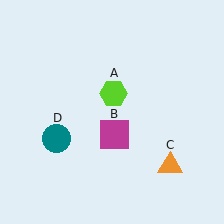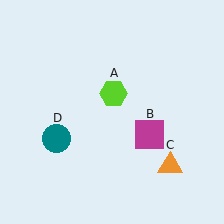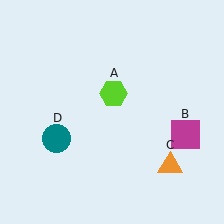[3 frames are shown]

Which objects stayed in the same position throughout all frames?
Lime hexagon (object A) and orange triangle (object C) and teal circle (object D) remained stationary.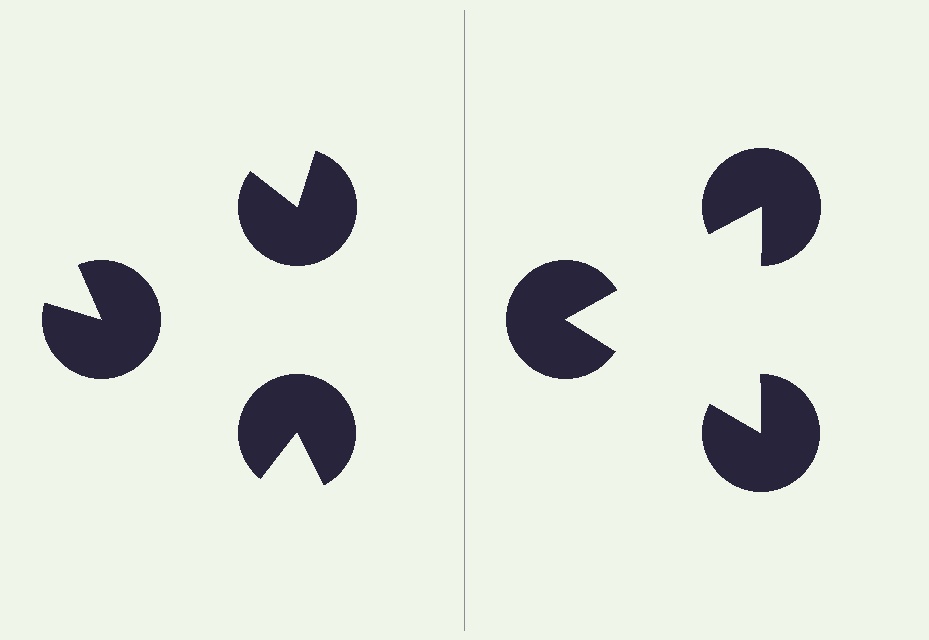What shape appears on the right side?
An illusory triangle.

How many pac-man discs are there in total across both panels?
6 — 3 on each side.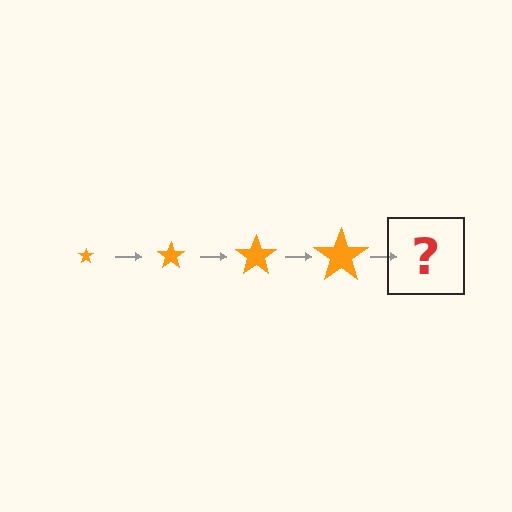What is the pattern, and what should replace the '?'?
The pattern is that the star gets progressively larger each step. The '?' should be an orange star, larger than the previous one.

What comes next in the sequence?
The next element should be an orange star, larger than the previous one.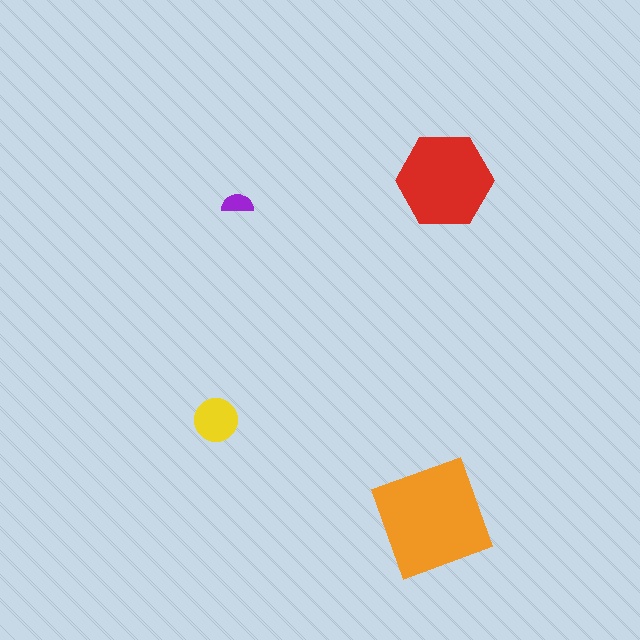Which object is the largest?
The orange square.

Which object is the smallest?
The purple semicircle.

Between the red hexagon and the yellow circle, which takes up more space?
The red hexagon.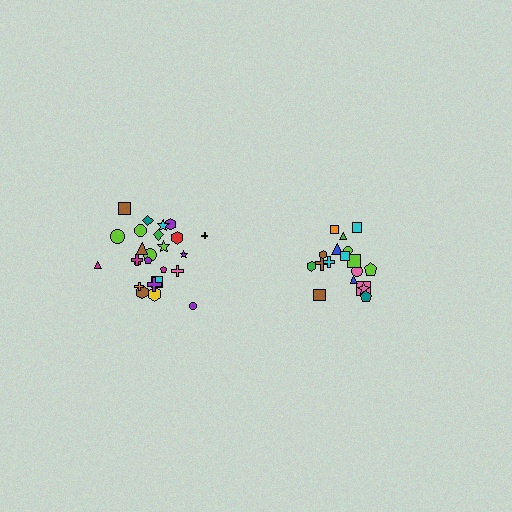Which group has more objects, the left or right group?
The left group.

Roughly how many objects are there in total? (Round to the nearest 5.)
Roughly 45 objects in total.